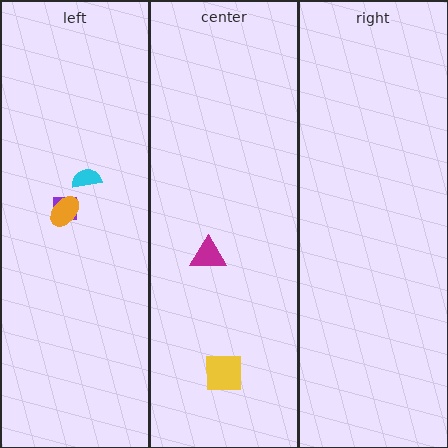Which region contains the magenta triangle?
The center region.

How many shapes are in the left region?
3.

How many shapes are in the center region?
2.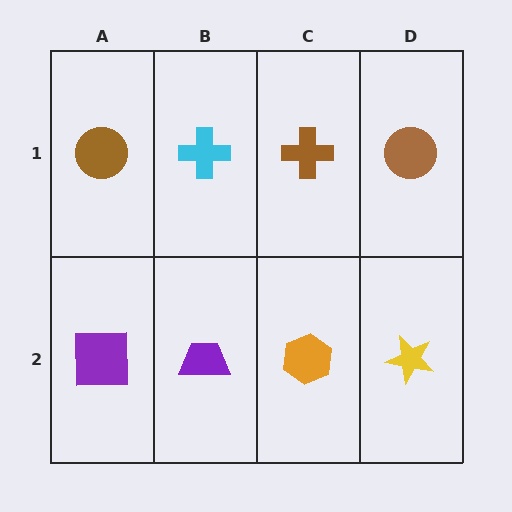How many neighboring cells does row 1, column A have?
2.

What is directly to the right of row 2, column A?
A purple trapezoid.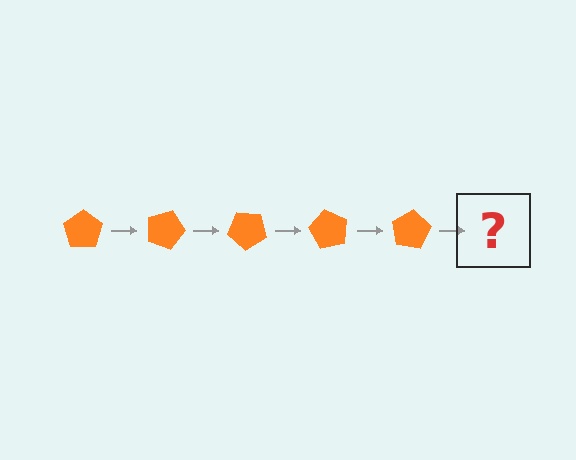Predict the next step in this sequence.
The next step is an orange pentagon rotated 100 degrees.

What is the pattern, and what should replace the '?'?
The pattern is that the pentagon rotates 20 degrees each step. The '?' should be an orange pentagon rotated 100 degrees.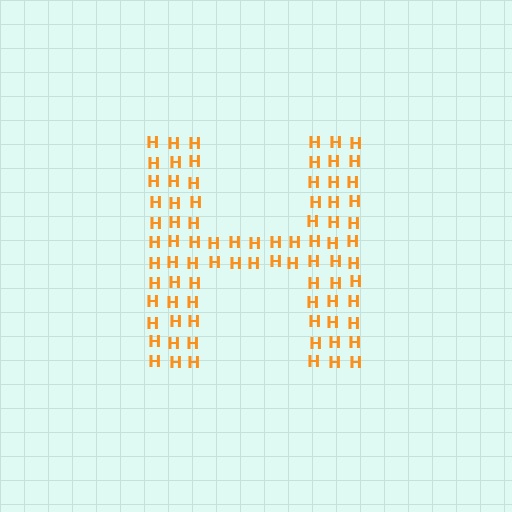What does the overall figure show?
The overall figure shows the letter H.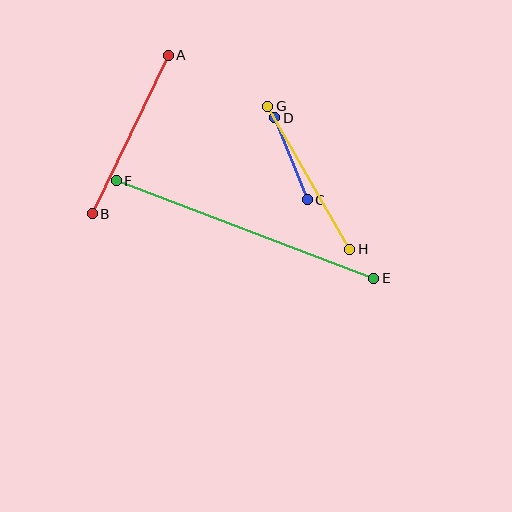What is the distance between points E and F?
The distance is approximately 275 pixels.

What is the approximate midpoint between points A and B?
The midpoint is at approximately (130, 134) pixels.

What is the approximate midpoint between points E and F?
The midpoint is at approximately (245, 229) pixels.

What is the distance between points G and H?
The distance is approximately 165 pixels.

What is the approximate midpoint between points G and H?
The midpoint is at approximately (309, 178) pixels.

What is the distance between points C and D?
The distance is approximately 88 pixels.